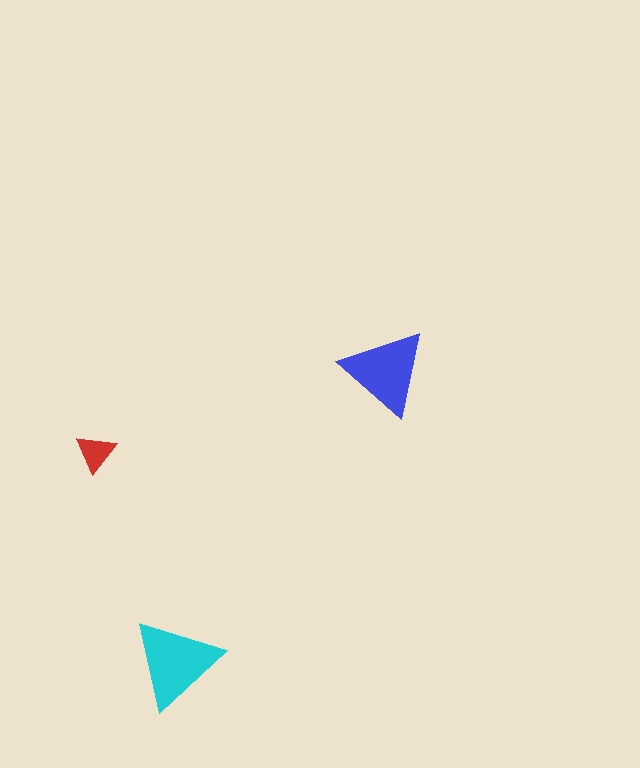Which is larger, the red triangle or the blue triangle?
The blue one.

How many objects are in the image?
There are 3 objects in the image.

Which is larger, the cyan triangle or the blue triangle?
The cyan one.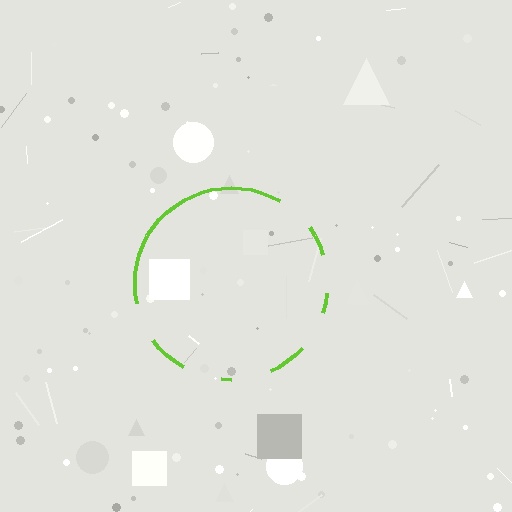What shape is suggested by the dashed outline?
The dashed outline suggests a circle.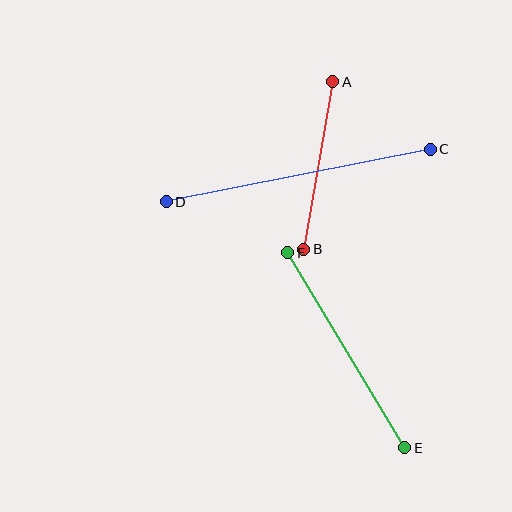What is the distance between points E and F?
The distance is approximately 227 pixels.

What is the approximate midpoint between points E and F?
The midpoint is at approximately (346, 350) pixels.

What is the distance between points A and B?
The distance is approximately 170 pixels.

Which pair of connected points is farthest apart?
Points C and D are farthest apart.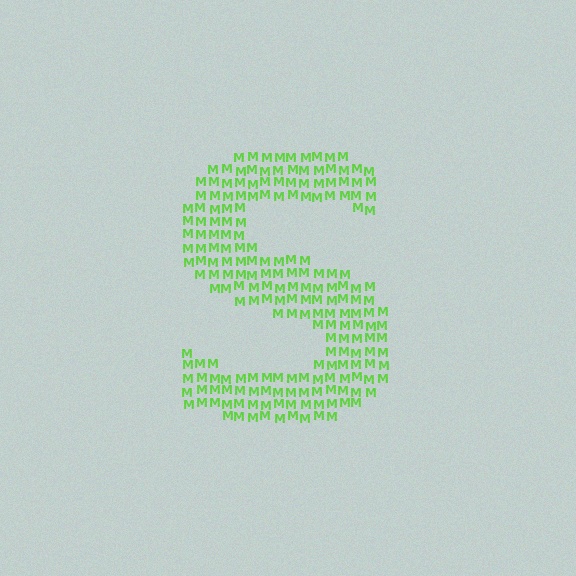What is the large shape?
The large shape is the letter S.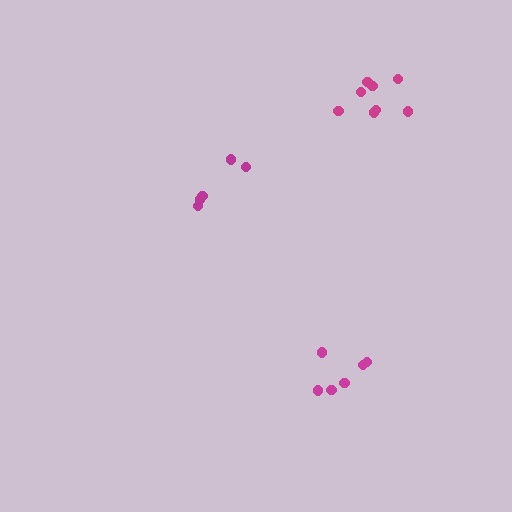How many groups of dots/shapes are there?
There are 3 groups.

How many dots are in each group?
Group 1: 8 dots, Group 2: 6 dots, Group 3: 5 dots (19 total).